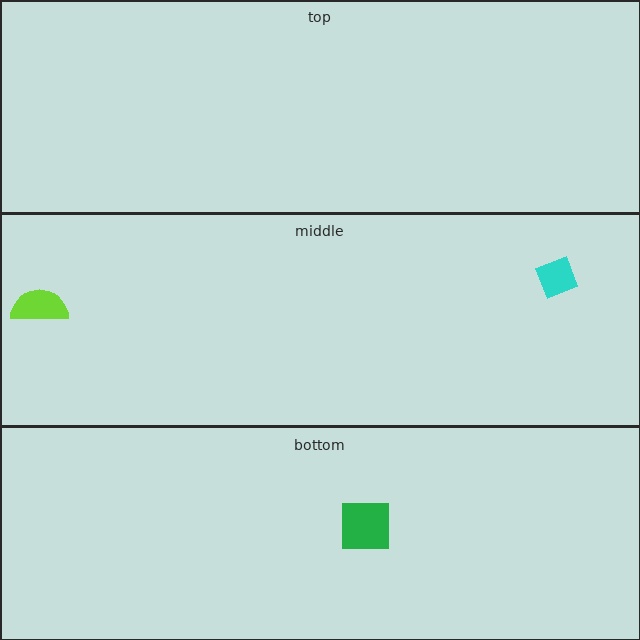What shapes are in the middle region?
The lime semicircle, the cyan diamond.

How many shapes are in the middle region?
2.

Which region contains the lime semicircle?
The middle region.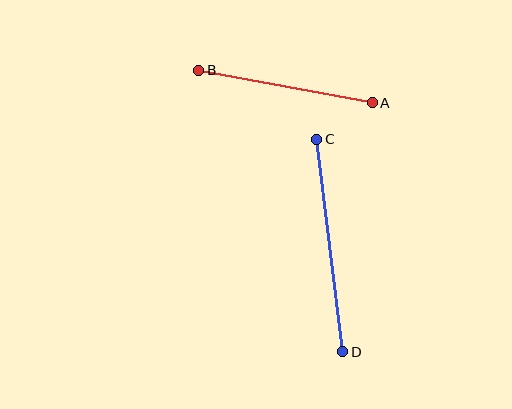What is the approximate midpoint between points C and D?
The midpoint is at approximately (330, 245) pixels.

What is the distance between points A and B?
The distance is approximately 177 pixels.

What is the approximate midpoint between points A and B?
The midpoint is at approximately (286, 87) pixels.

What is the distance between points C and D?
The distance is approximately 214 pixels.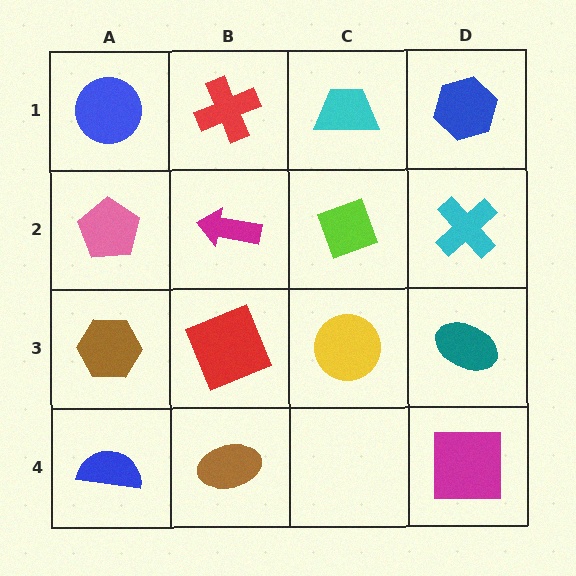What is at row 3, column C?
A yellow circle.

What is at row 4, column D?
A magenta square.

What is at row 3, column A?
A brown hexagon.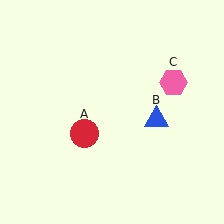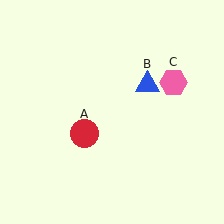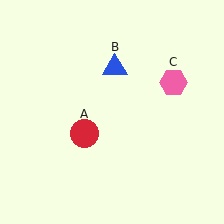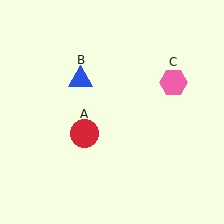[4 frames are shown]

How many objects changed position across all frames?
1 object changed position: blue triangle (object B).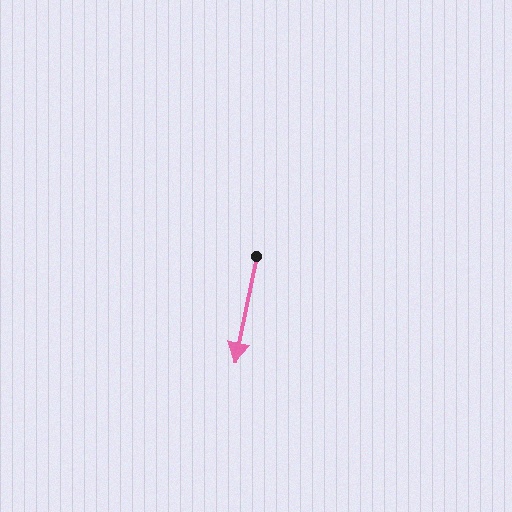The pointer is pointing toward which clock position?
Roughly 6 o'clock.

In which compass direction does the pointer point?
South.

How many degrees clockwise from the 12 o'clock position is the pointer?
Approximately 191 degrees.